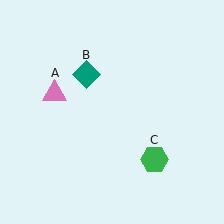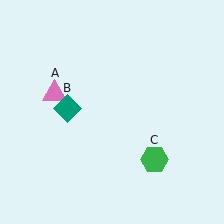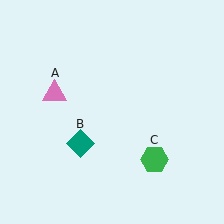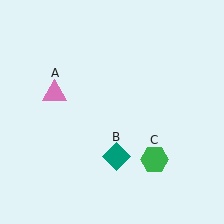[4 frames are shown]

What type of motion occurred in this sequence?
The teal diamond (object B) rotated counterclockwise around the center of the scene.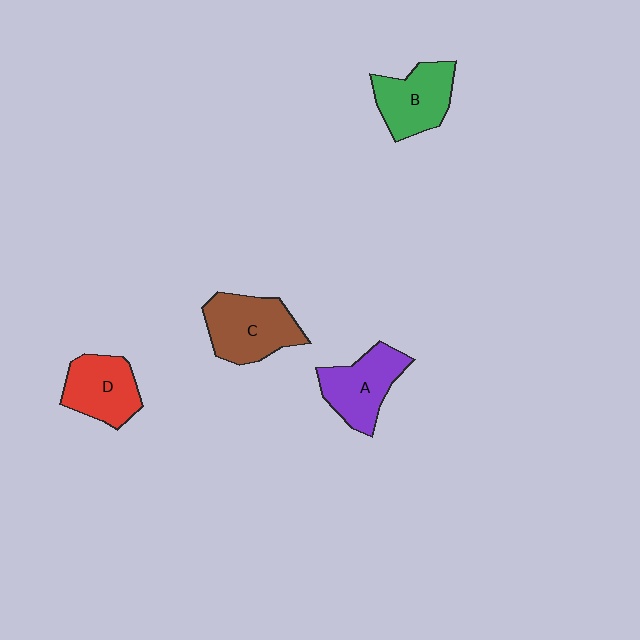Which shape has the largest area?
Shape C (brown).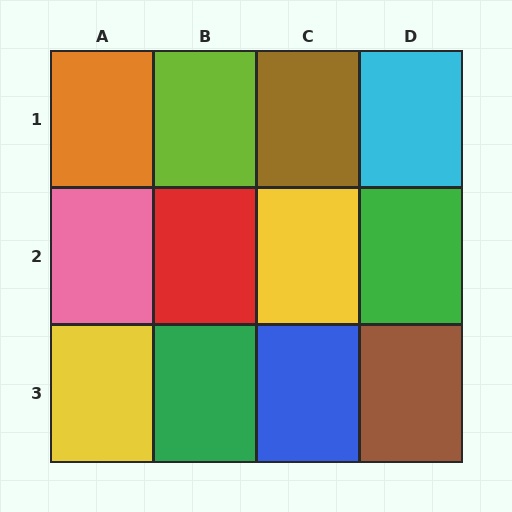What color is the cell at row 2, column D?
Green.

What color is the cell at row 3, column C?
Blue.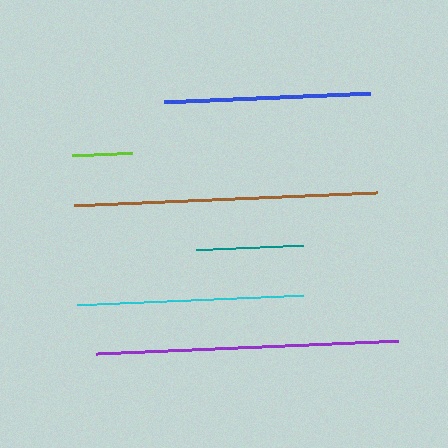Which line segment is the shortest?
The lime line is the shortest at approximately 60 pixels.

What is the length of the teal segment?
The teal segment is approximately 107 pixels long.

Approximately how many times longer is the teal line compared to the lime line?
The teal line is approximately 1.8 times the length of the lime line.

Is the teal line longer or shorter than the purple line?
The purple line is longer than the teal line.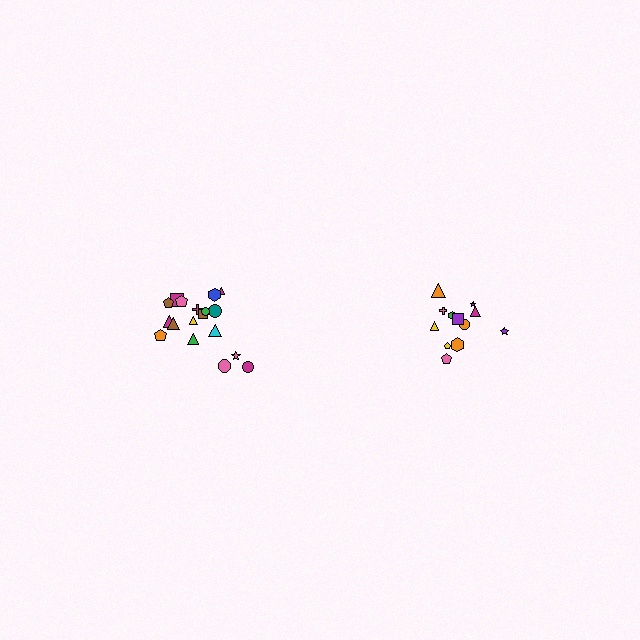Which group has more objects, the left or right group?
The left group.